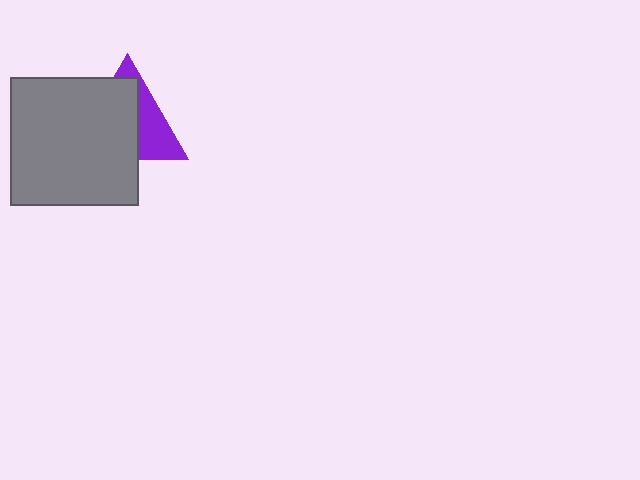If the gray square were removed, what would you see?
You would see the complete purple triangle.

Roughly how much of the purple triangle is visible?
A small part of it is visible (roughly 38%).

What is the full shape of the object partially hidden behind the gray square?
The partially hidden object is a purple triangle.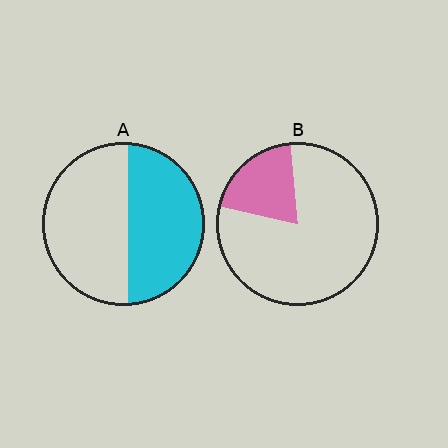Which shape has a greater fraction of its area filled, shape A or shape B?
Shape A.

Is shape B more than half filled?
No.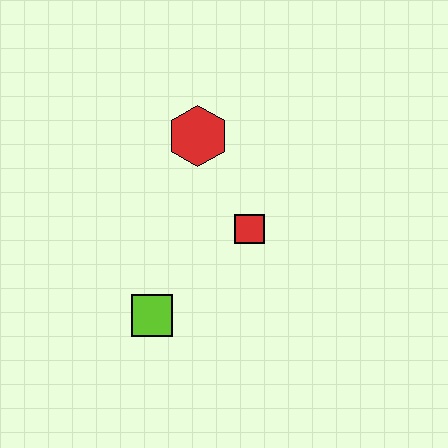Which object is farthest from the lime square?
The red hexagon is farthest from the lime square.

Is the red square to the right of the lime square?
Yes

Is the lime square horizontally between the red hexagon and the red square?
No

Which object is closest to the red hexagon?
The red square is closest to the red hexagon.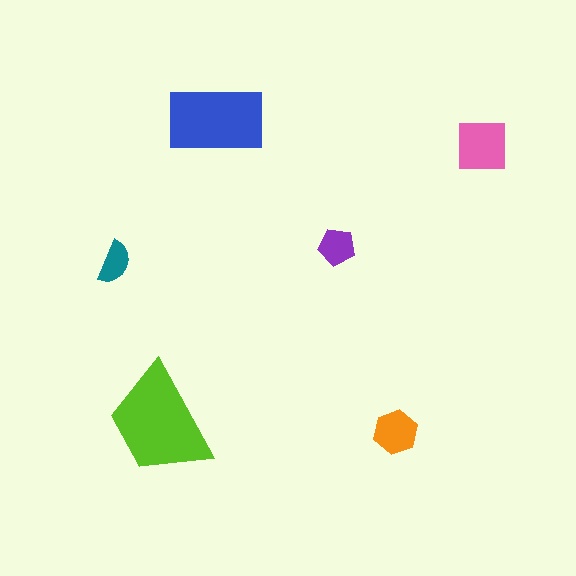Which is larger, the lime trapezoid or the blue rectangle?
The lime trapezoid.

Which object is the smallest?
The teal semicircle.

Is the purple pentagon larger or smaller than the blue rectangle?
Smaller.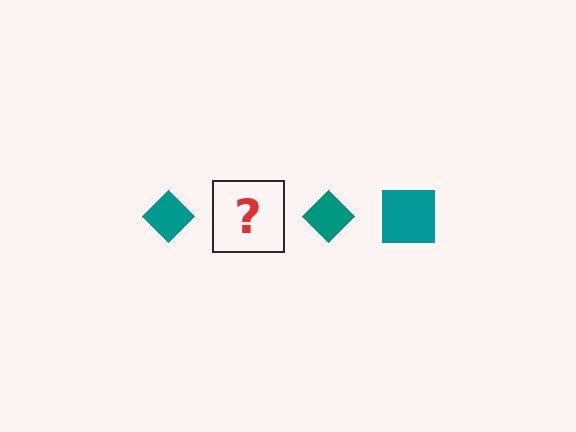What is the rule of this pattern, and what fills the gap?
The rule is that the pattern cycles through diamond, square shapes in teal. The gap should be filled with a teal square.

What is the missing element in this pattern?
The missing element is a teal square.